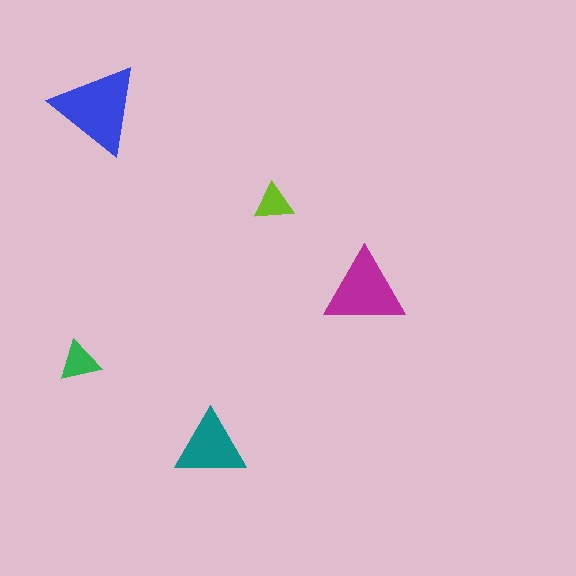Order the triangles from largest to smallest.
the blue one, the magenta one, the teal one, the green one, the lime one.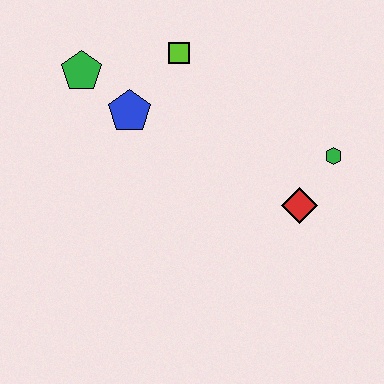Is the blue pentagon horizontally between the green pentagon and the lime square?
Yes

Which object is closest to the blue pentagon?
The green pentagon is closest to the blue pentagon.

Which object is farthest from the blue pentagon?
The green hexagon is farthest from the blue pentagon.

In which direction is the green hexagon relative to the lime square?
The green hexagon is to the right of the lime square.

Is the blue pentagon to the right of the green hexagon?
No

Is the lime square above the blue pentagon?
Yes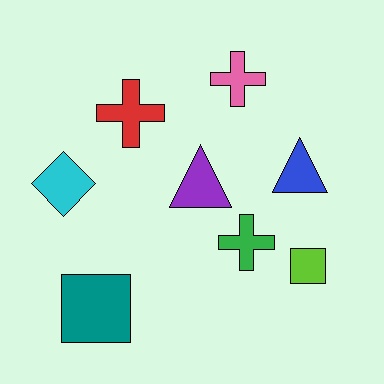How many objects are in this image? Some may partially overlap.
There are 8 objects.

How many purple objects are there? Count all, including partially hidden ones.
There is 1 purple object.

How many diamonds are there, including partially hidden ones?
There is 1 diamond.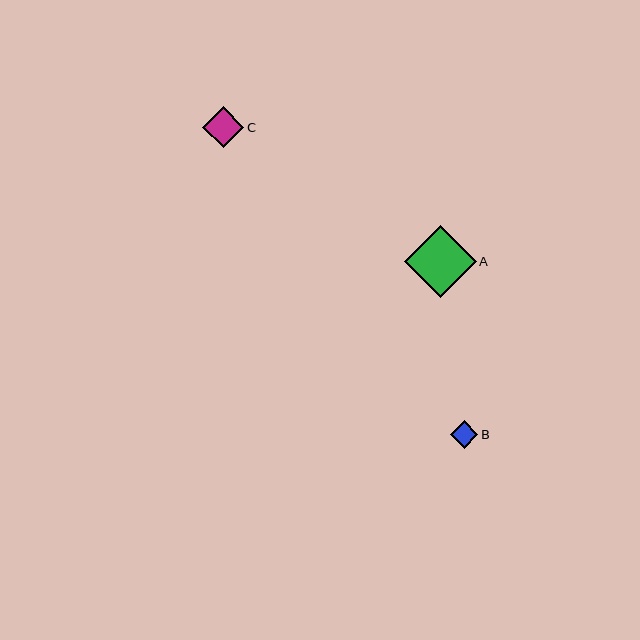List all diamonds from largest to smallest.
From largest to smallest: A, C, B.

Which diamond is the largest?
Diamond A is the largest with a size of approximately 72 pixels.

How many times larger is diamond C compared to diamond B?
Diamond C is approximately 1.5 times the size of diamond B.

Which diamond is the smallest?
Diamond B is the smallest with a size of approximately 28 pixels.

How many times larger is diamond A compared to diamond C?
Diamond A is approximately 1.7 times the size of diamond C.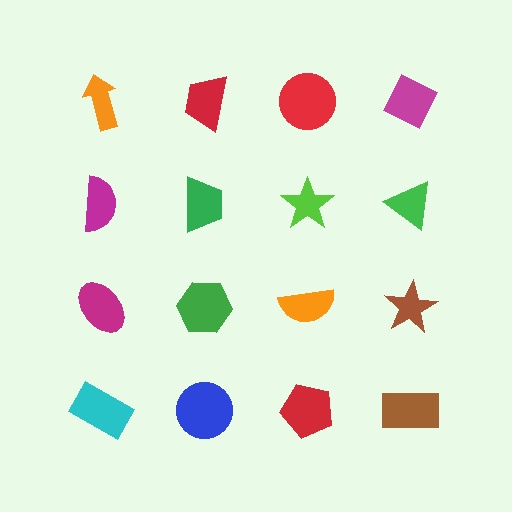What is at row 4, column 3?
A red pentagon.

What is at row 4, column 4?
A brown rectangle.